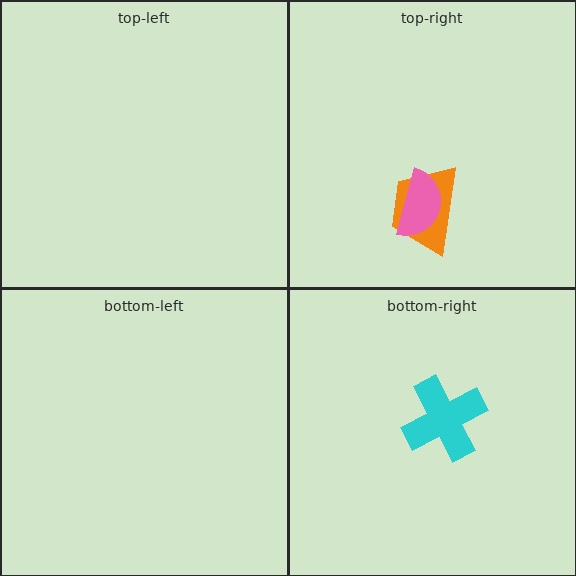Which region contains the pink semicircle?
The top-right region.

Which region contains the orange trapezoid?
The top-right region.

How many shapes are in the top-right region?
2.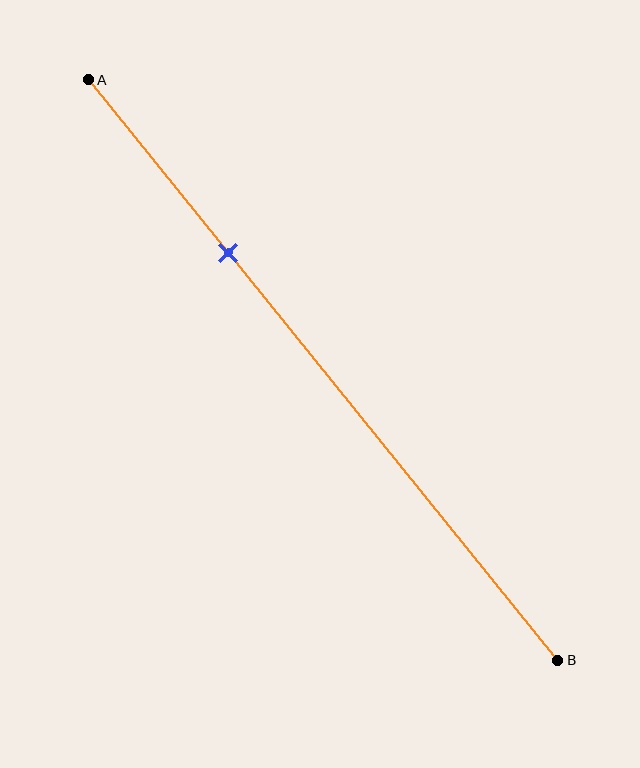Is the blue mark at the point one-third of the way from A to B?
No, the mark is at about 30% from A, not at the 33% one-third point.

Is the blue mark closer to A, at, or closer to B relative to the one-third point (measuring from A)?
The blue mark is closer to point A than the one-third point of segment AB.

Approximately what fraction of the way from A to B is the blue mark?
The blue mark is approximately 30% of the way from A to B.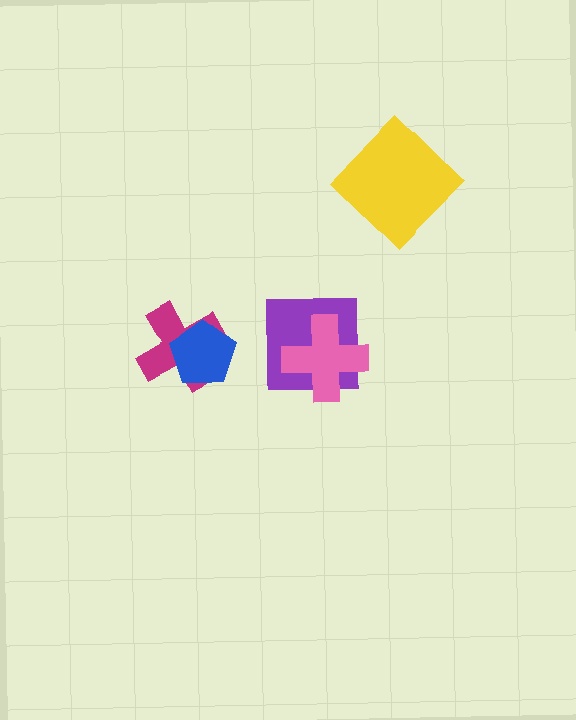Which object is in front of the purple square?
The pink cross is in front of the purple square.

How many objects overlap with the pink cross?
1 object overlaps with the pink cross.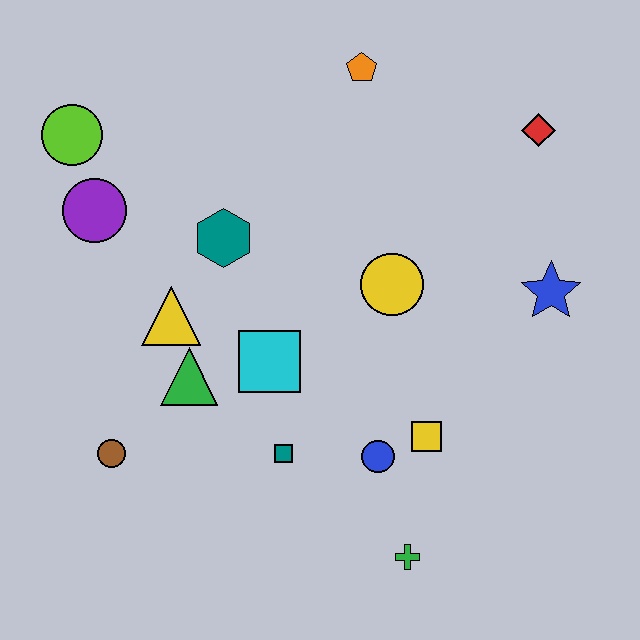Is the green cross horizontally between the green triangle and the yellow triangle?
No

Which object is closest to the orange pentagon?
The red diamond is closest to the orange pentagon.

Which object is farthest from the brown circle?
The red diamond is farthest from the brown circle.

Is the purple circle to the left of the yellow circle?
Yes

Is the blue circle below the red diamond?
Yes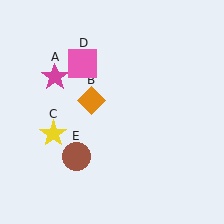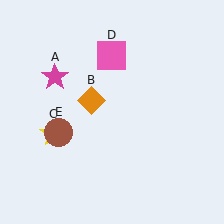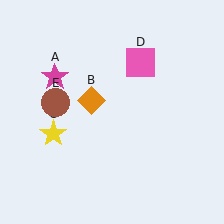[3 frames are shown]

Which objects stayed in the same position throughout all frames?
Magenta star (object A) and orange diamond (object B) and yellow star (object C) remained stationary.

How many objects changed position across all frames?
2 objects changed position: pink square (object D), brown circle (object E).